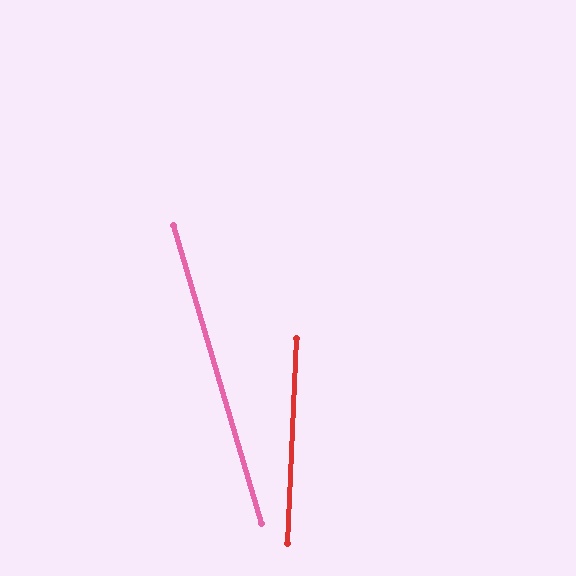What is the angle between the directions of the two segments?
Approximately 19 degrees.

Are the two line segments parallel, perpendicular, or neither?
Neither parallel nor perpendicular — they differ by about 19°.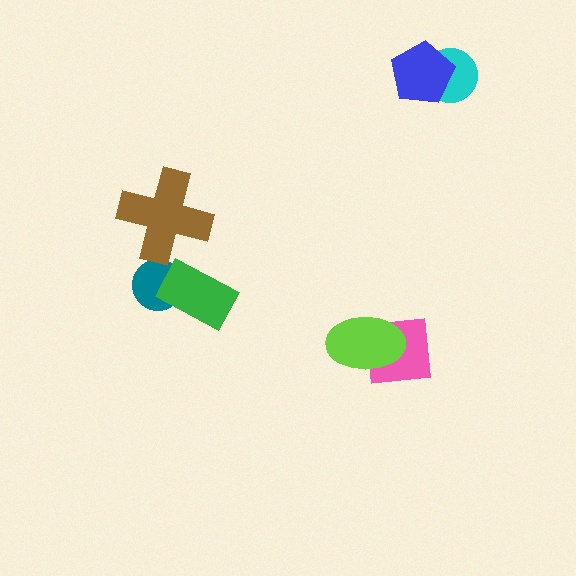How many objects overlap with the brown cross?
0 objects overlap with the brown cross.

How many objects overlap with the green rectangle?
1 object overlaps with the green rectangle.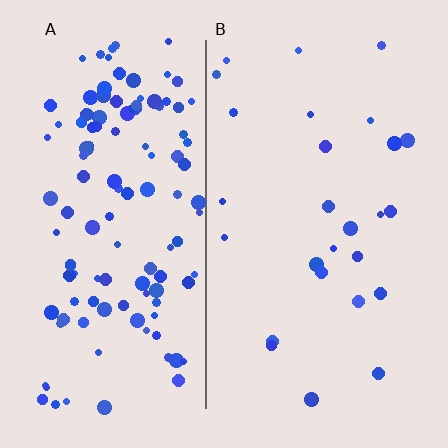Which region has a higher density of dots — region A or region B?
A (the left).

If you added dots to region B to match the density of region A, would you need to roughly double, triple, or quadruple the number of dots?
Approximately quadruple.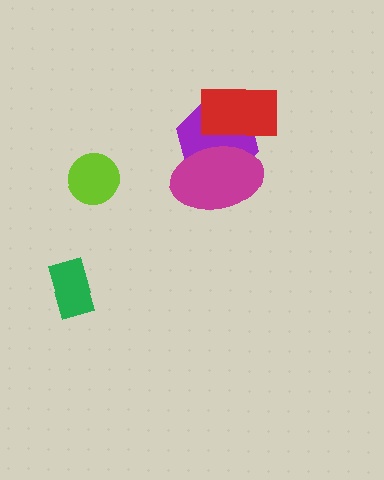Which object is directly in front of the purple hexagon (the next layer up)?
The magenta ellipse is directly in front of the purple hexagon.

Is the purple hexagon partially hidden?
Yes, it is partially covered by another shape.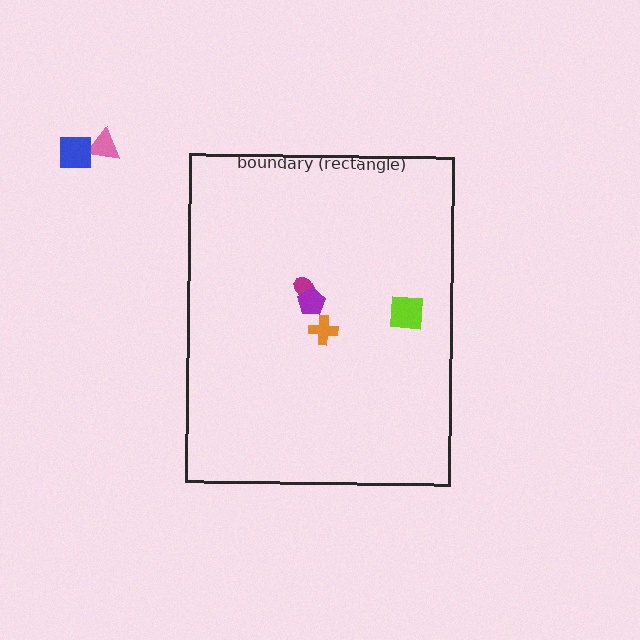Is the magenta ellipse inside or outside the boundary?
Inside.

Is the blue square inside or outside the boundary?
Outside.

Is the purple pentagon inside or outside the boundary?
Inside.